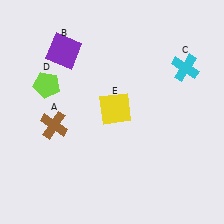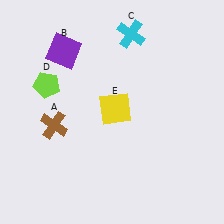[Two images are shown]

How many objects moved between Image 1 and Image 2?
1 object moved between the two images.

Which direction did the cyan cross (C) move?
The cyan cross (C) moved left.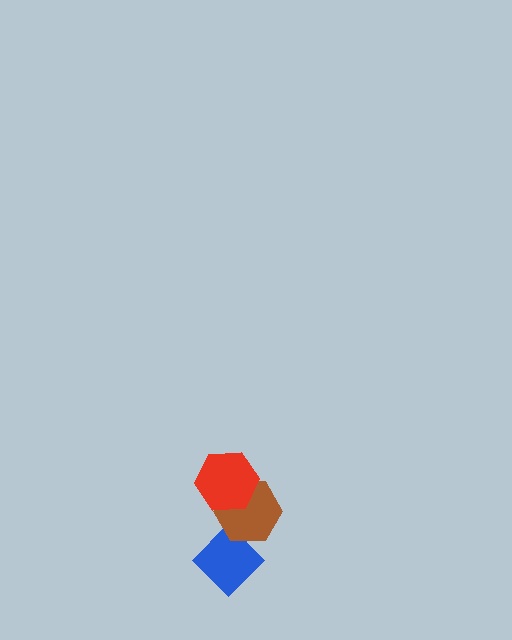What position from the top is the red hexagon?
The red hexagon is 1st from the top.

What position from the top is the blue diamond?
The blue diamond is 3rd from the top.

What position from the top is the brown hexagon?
The brown hexagon is 2nd from the top.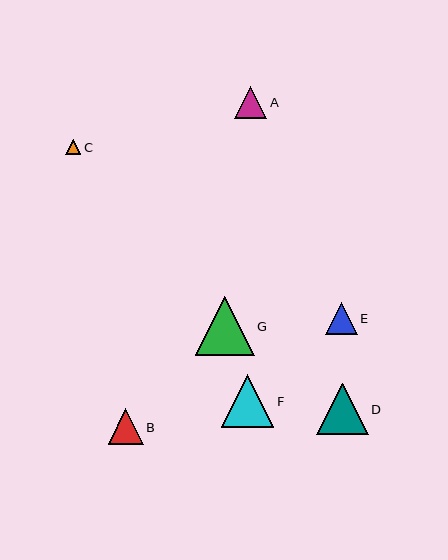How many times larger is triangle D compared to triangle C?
Triangle D is approximately 3.3 times the size of triangle C.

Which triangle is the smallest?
Triangle C is the smallest with a size of approximately 15 pixels.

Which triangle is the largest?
Triangle G is the largest with a size of approximately 59 pixels.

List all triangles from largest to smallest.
From largest to smallest: G, F, D, B, A, E, C.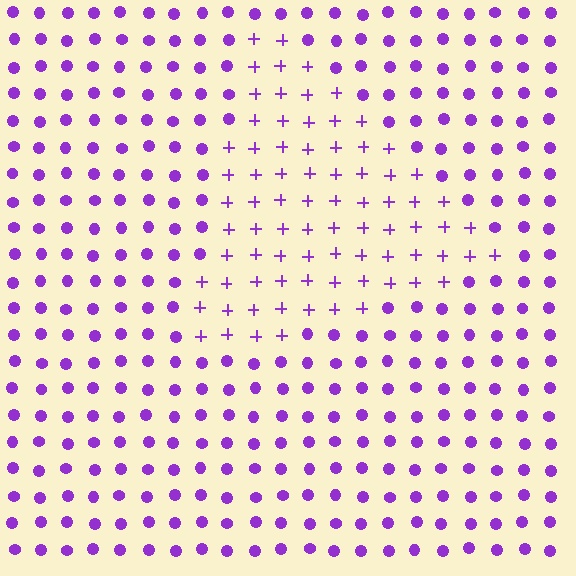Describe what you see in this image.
The image is filled with small purple elements arranged in a uniform grid. A triangle-shaped region contains plus signs, while the surrounding area contains circles. The boundary is defined purely by the change in element shape.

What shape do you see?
I see a triangle.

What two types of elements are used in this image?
The image uses plus signs inside the triangle region and circles outside it.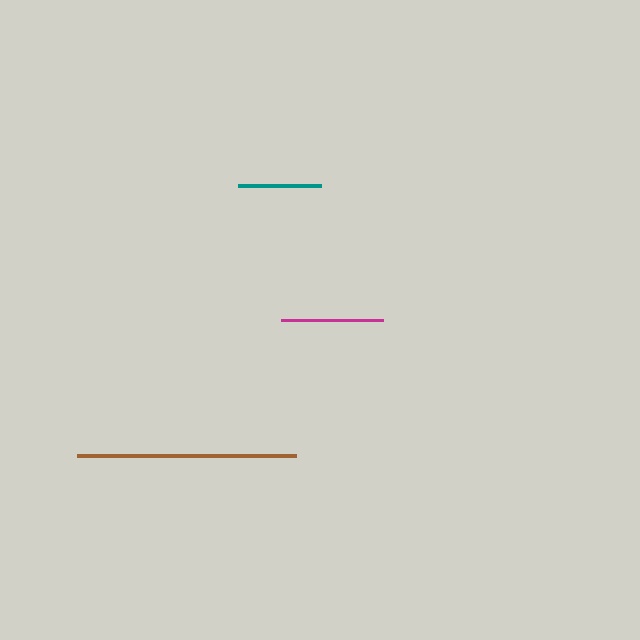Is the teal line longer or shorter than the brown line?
The brown line is longer than the teal line.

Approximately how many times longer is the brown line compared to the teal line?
The brown line is approximately 2.6 times the length of the teal line.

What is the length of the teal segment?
The teal segment is approximately 83 pixels long.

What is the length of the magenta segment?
The magenta segment is approximately 102 pixels long.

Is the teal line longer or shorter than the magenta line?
The magenta line is longer than the teal line.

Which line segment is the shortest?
The teal line is the shortest at approximately 83 pixels.